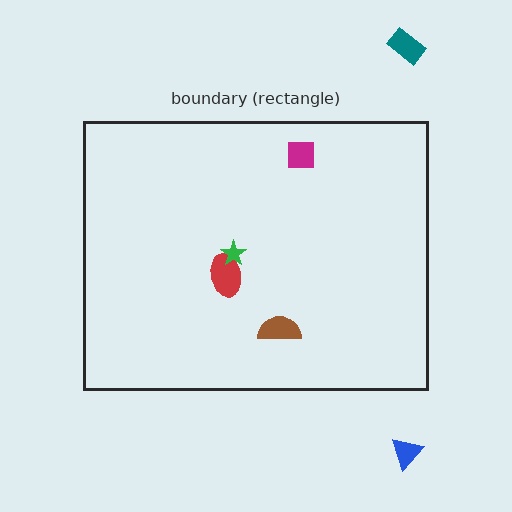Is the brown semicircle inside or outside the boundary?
Inside.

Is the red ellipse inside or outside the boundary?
Inside.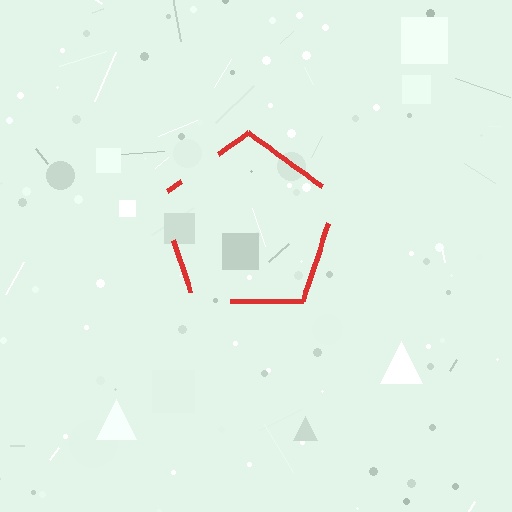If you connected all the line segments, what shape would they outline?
They would outline a pentagon.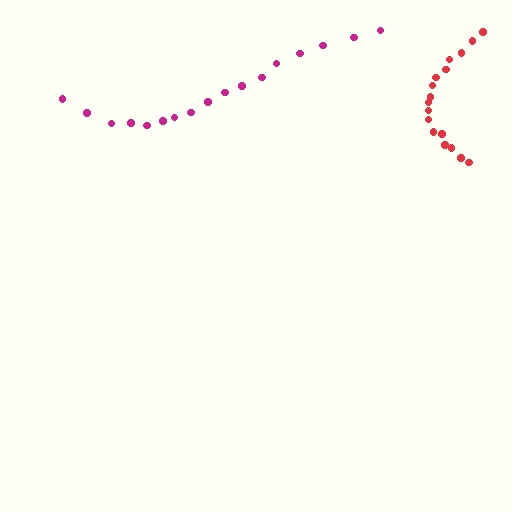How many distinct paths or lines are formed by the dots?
There are 2 distinct paths.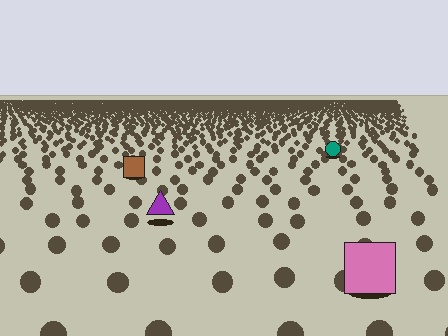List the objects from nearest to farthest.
From nearest to farthest: the pink square, the purple triangle, the brown square, the teal circle.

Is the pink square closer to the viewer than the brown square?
Yes. The pink square is closer — you can tell from the texture gradient: the ground texture is coarser near it.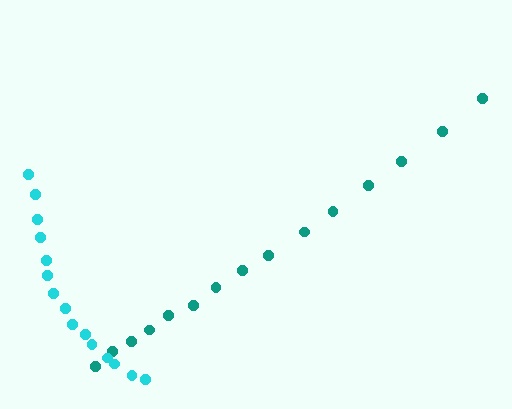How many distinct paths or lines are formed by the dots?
There are 2 distinct paths.